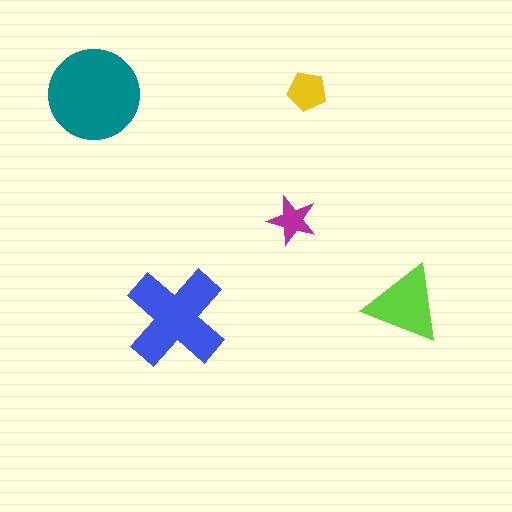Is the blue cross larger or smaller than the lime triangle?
Larger.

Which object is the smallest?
The magenta star.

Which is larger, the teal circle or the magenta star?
The teal circle.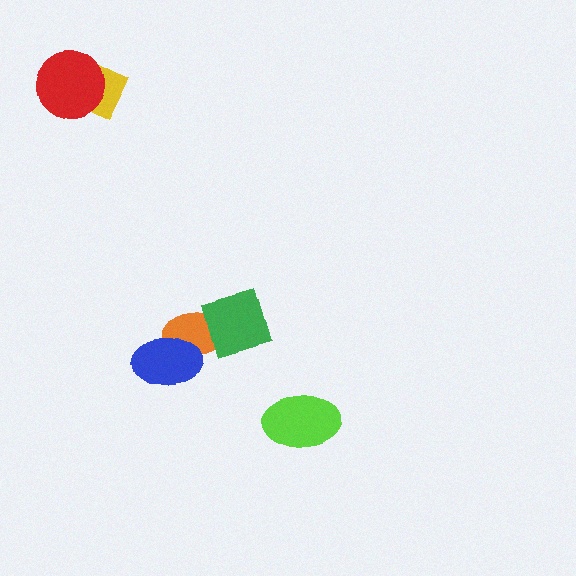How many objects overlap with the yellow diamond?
1 object overlaps with the yellow diamond.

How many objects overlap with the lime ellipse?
0 objects overlap with the lime ellipse.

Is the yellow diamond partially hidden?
Yes, it is partially covered by another shape.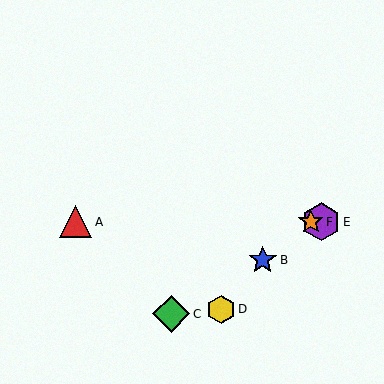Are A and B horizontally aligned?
No, A is at y≈222 and B is at y≈260.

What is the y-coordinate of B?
Object B is at y≈260.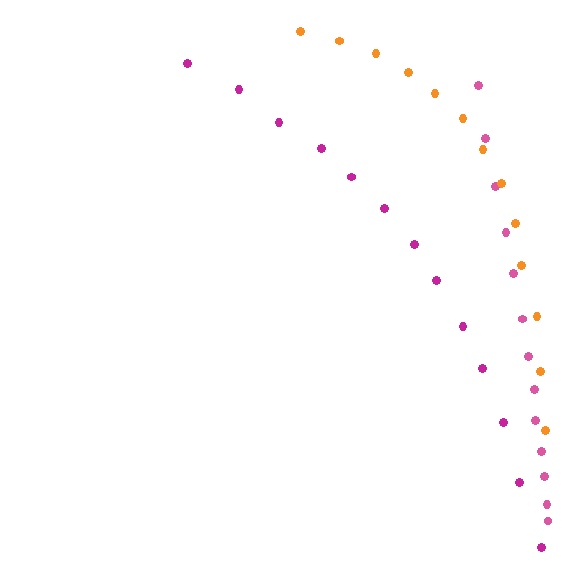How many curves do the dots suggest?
There are 3 distinct paths.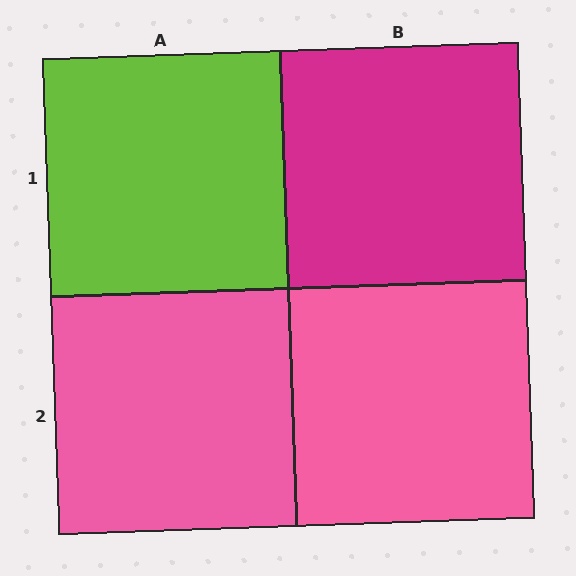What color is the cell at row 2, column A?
Pink.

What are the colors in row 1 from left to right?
Lime, magenta.